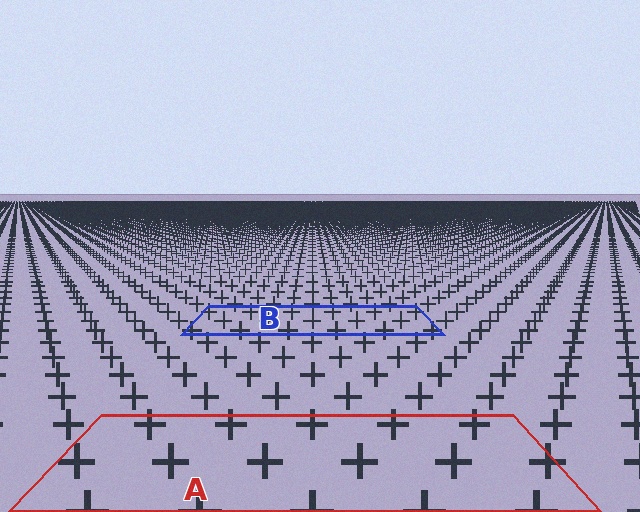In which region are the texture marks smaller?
The texture marks are smaller in region B, because it is farther away.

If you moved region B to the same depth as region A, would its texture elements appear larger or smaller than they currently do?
They would appear larger. At a closer depth, the same texture elements are projected at a bigger on-screen size.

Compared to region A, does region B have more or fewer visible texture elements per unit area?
Region B has more texture elements per unit area — they are packed more densely because it is farther away.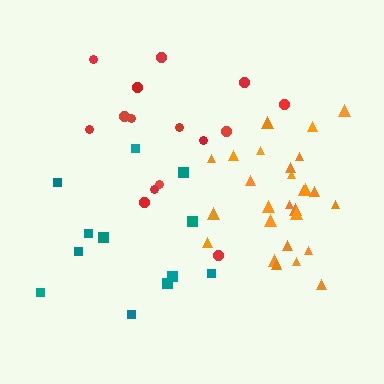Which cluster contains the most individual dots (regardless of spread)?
Orange (27).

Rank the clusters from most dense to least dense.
orange, teal, red.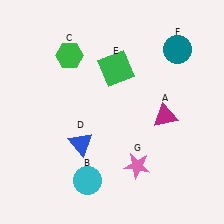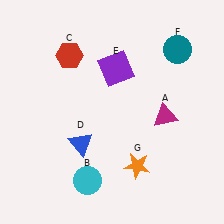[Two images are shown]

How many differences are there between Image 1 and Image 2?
There are 3 differences between the two images.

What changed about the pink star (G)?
In Image 1, G is pink. In Image 2, it changed to orange.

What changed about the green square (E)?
In Image 1, E is green. In Image 2, it changed to purple.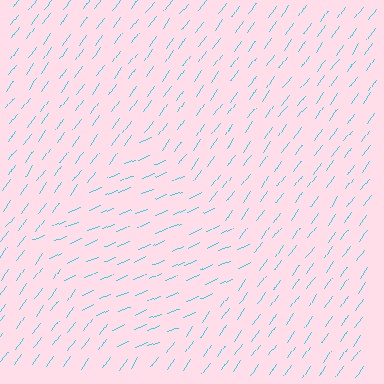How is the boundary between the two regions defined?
The boundary is defined purely by a change in line orientation (approximately 31 degrees difference). All lines are the same color and thickness.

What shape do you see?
I see a diamond.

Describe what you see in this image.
The image is filled with small cyan line segments. A diamond region in the image has lines oriented differently from the surrounding lines, creating a visible texture boundary.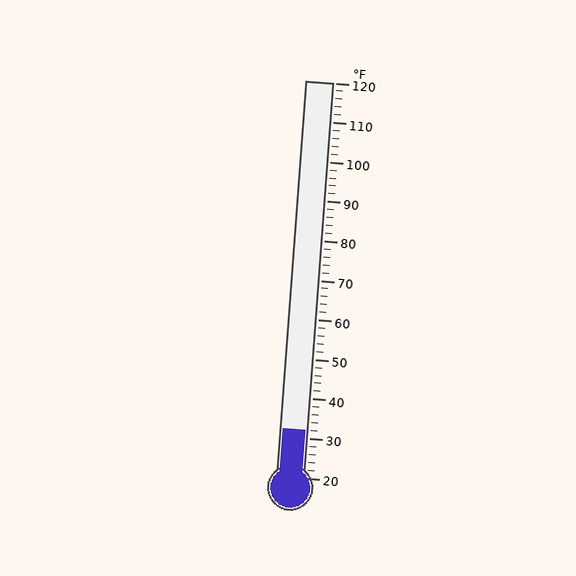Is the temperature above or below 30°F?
The temperature is above 30°F.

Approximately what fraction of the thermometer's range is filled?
The thermometer is filled to approximately 10% of its range.